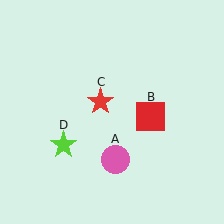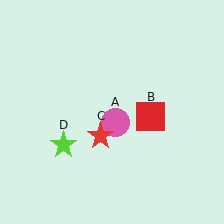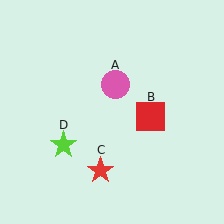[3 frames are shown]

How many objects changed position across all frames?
2 objects changed position: pink circle (object A), red star (object C).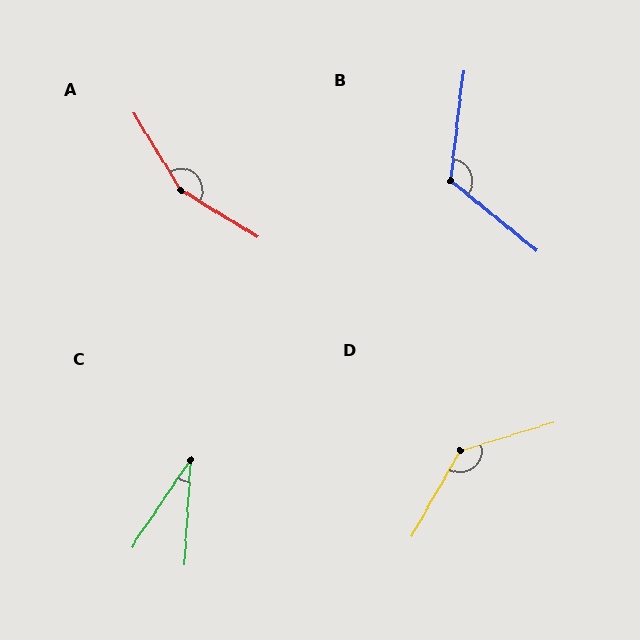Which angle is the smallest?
C, at approximately 31 degrees.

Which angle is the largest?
A, at approximately 153 degrees.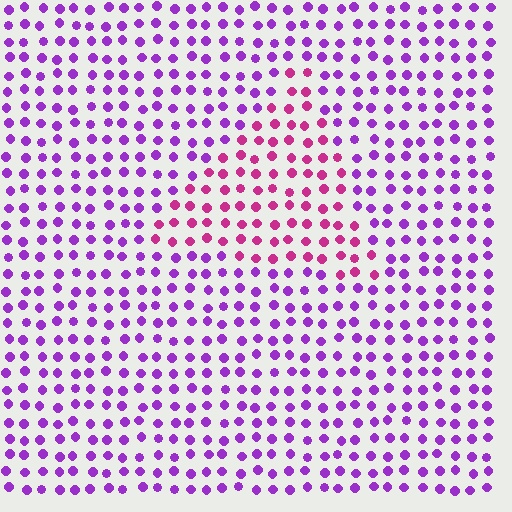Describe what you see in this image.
The image is filled with small purple elements in a uniform arrangement. A triangle-shaped region is visible where the elements are tinted to a slightly different hue, forming a subtle color boundary.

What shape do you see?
I see a triangle.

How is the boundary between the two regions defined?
The boundary is defined purely by a slight shift in hue (about 41 degrees). Spacing, size, and orientation are identical on both sides.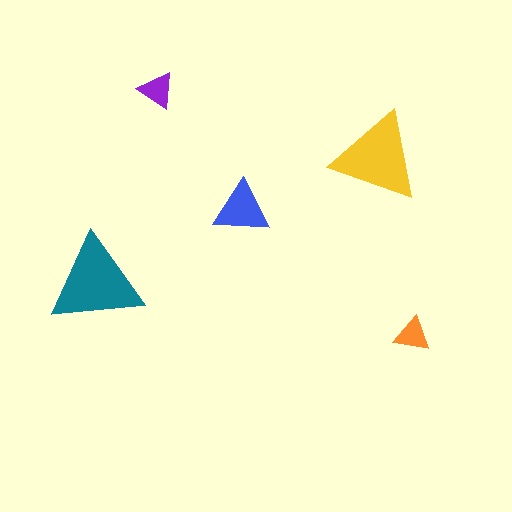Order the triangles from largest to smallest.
the teal one, the yellow one, the blue one, the purple one, the orange one.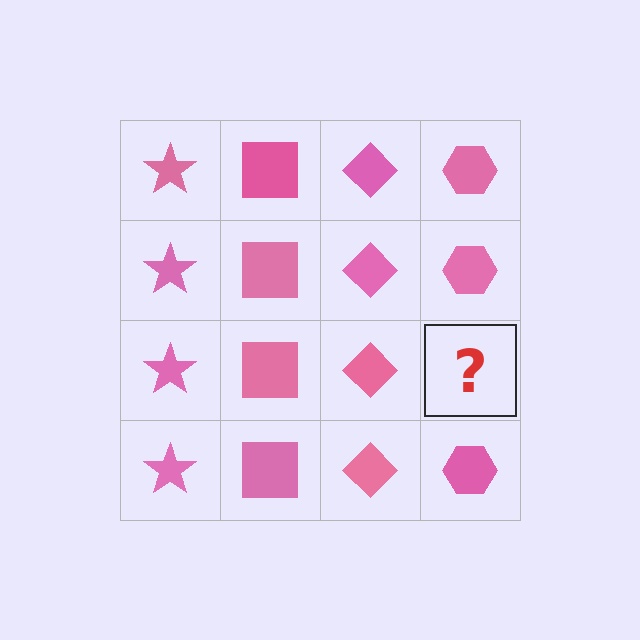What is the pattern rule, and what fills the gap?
The rule is that each column has a consistent shape. The gap should be filled with a pink hexagon.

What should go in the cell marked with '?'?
The missing cell should contain a pink hexagon.